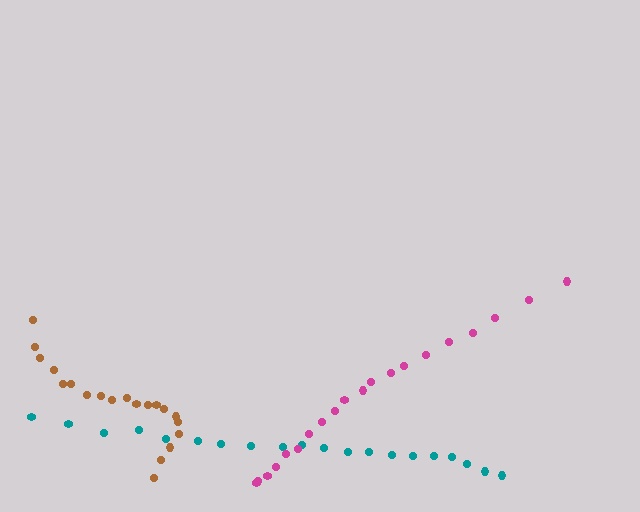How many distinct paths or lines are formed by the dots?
There are 3 distinct paths.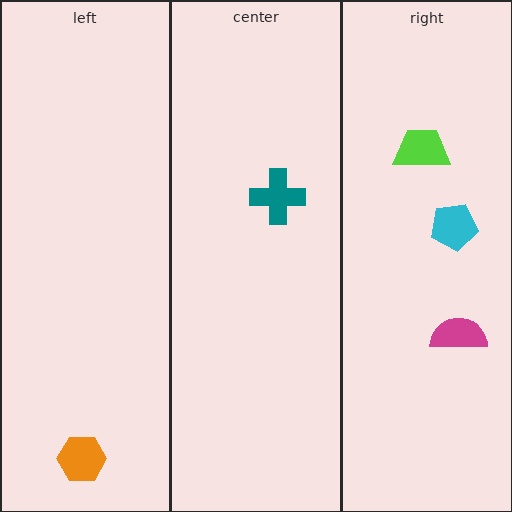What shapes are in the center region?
The teal cross.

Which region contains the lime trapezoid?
The right region.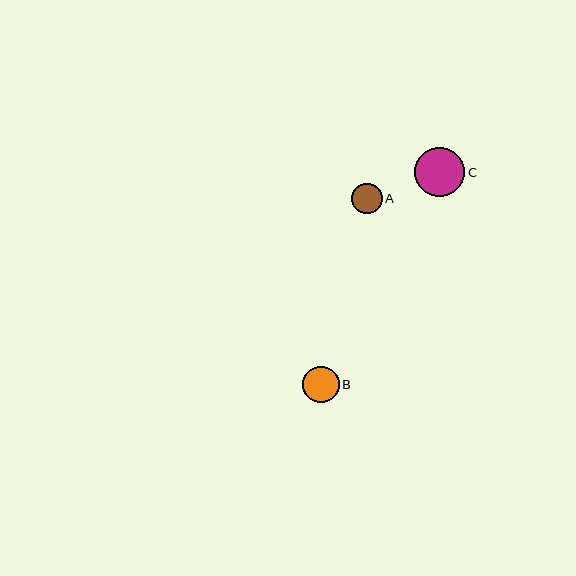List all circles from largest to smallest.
From largest to smallest: C, B, A.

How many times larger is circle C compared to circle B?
Circle C is approximately 1.4 times the size of circle B.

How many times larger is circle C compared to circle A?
Circle C is approximately 1.6 times the size of circle A.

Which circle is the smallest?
Circle A is the smallest with a size of approximately 30 pixels.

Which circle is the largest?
Circle C is the largest with a size of approximately 50 pixels.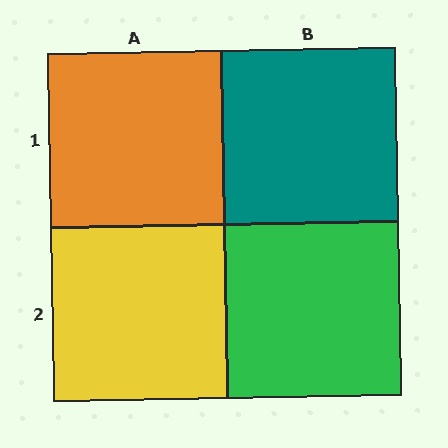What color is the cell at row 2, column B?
Green.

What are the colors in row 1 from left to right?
Orange, teal.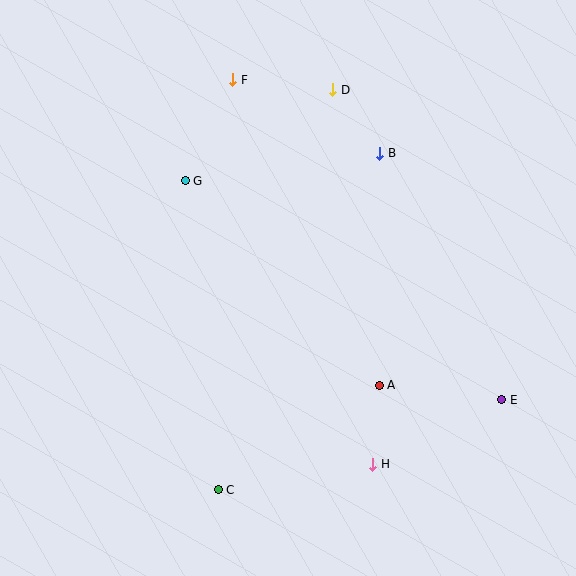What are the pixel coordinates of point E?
Point E is at (502, 400).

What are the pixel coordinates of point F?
Point F is at (233, 80).